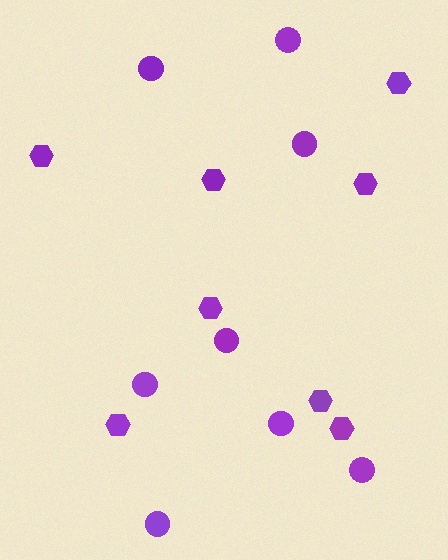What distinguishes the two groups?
There are 2 groups: one group of hexagons (8) and one group of circles (8).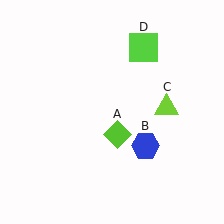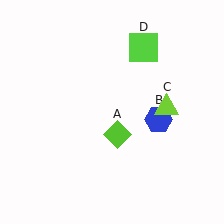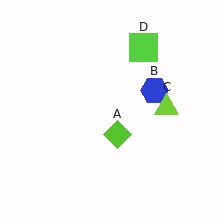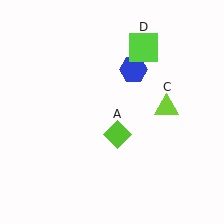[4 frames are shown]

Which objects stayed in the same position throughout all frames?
Lime diamond (object A) and lime triangle (object C) and lime square (object D) remained stationary.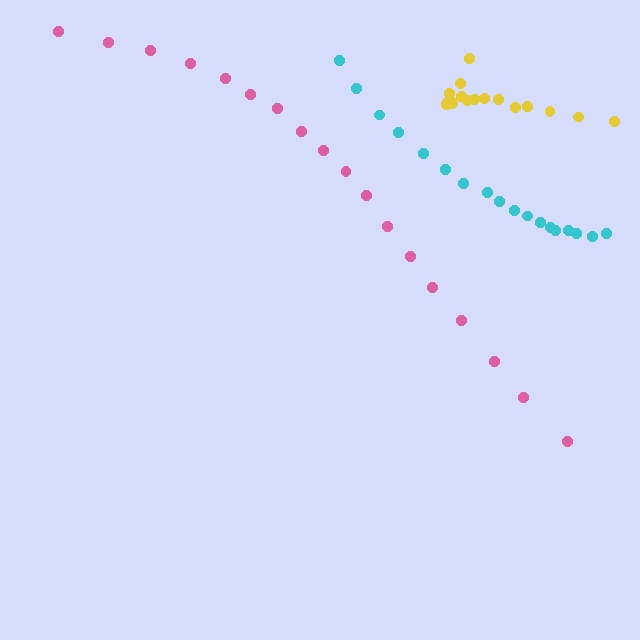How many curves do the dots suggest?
There are 3 distinct paths.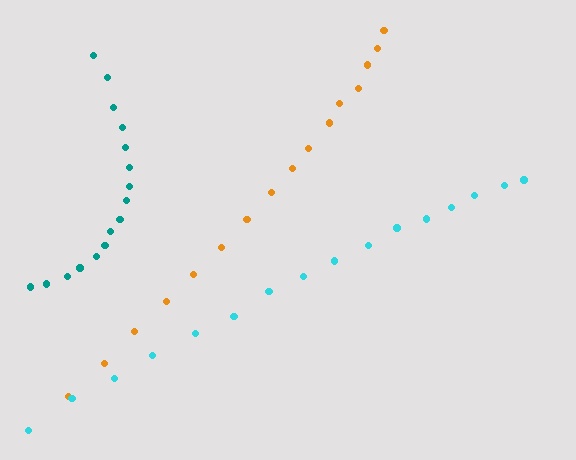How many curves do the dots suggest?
There are 3 distinct paths.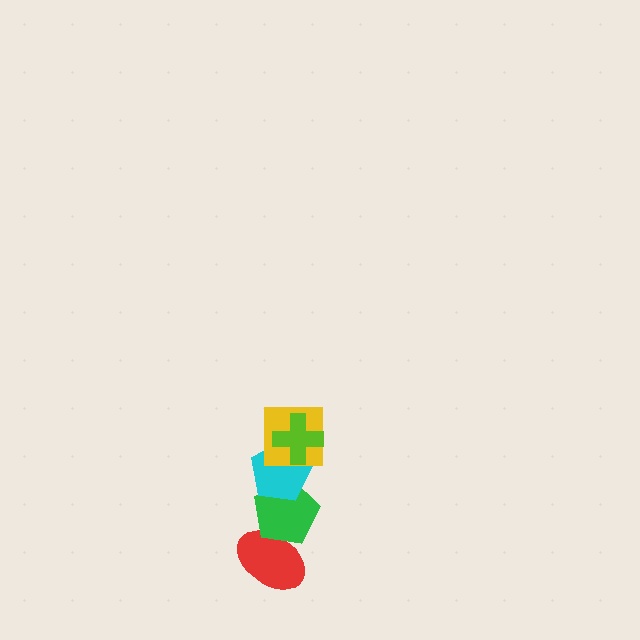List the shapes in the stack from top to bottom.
From top to bottom: the lime cross, the yellow square, the cyan pentagon, the green pentagon, the red ellipse.